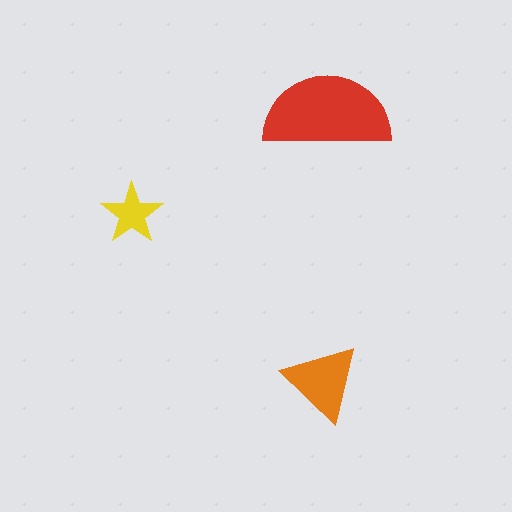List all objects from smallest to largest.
The yellow star, the orange triangle, the red semicircle.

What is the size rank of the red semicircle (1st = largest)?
1st.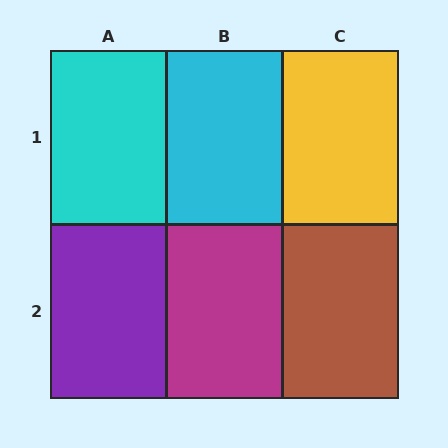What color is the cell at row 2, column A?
Purple.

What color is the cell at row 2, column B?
Magenta.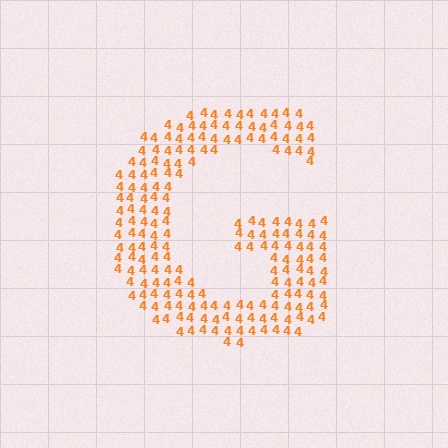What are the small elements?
The small elements are digit 4's.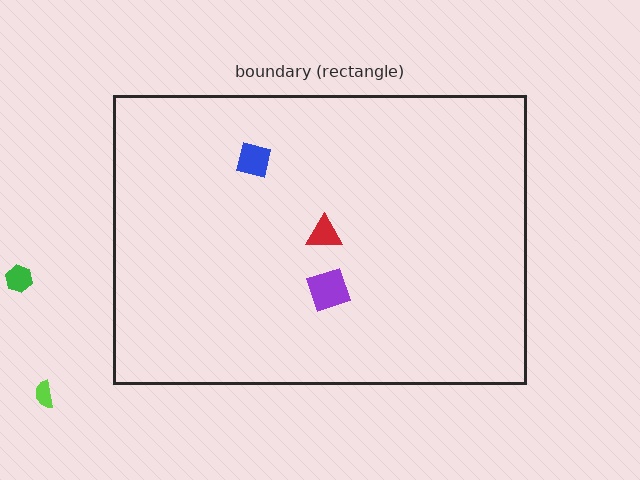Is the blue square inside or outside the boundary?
Inside.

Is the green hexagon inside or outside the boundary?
Outside.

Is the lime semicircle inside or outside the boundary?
Outside.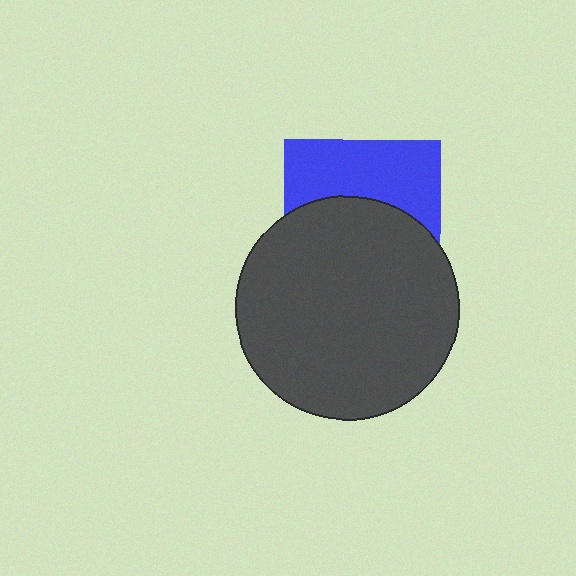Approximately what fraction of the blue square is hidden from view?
Roughly 57% of the blue square is hidden behind the dark gray circle.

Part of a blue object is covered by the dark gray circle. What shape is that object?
It is a square.